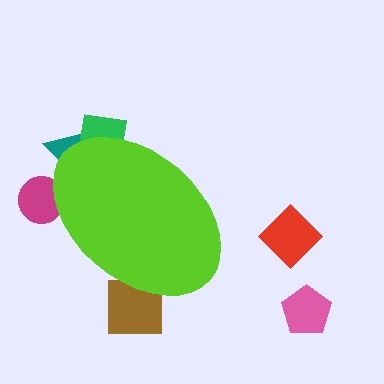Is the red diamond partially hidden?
No, the red diamond is fully visible.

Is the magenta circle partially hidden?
Yes, the magenta circle is partially hidden behind the lime ellipse.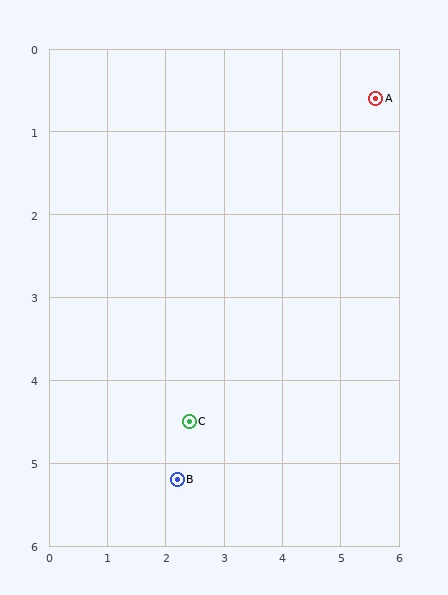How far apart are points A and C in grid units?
Points A and C are about 5.0 grid units apart.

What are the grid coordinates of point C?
Point C is at approximately (2.4, 4.5).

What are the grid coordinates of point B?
Point B is at approximately (2.2, 5.2).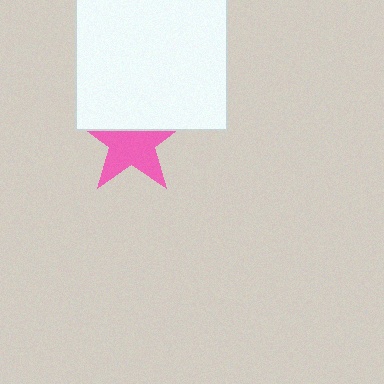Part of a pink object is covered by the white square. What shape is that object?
It is a star.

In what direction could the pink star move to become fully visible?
The pink star could move down. That would shift it out from behind the white square entirely.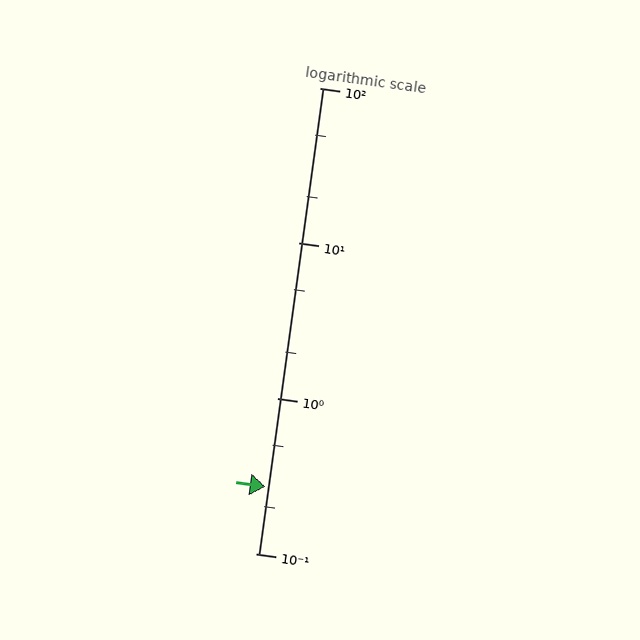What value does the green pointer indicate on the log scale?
The pointer indicates approximately 0.27.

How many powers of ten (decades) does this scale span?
The scale spans 3 decades, from 0.1 to 100.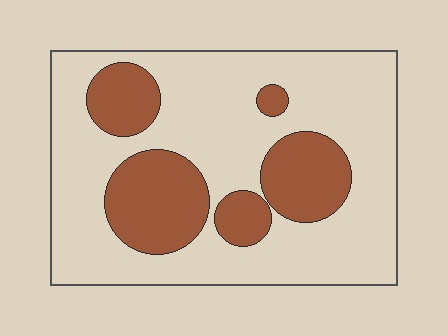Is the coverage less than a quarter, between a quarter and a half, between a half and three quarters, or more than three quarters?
Between a quarter and a half.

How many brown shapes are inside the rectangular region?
5.